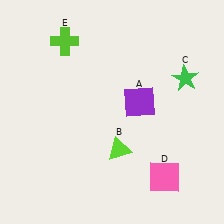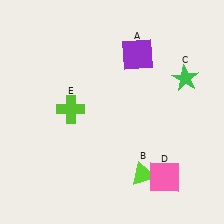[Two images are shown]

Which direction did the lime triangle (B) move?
The lime triangle (B) moved down.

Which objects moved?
The objects that moved are: the purple square (A), the lime triangle (B), the lime cross (E).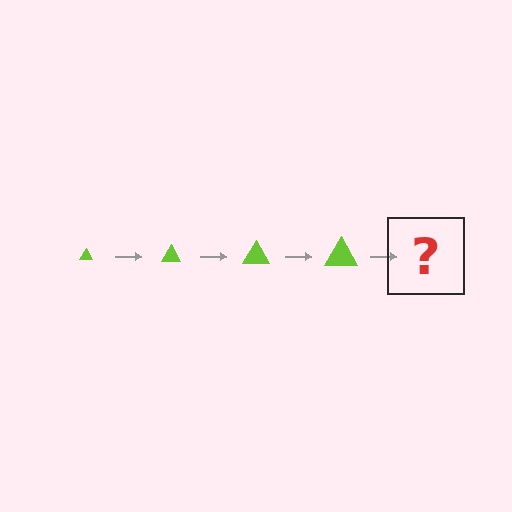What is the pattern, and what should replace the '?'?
The pattern is that the triangle gets progressively larger each step. The '?' should be a lime triangle, larger than the previous one.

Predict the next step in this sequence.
The next step is a lime triangle, larger than the previous one.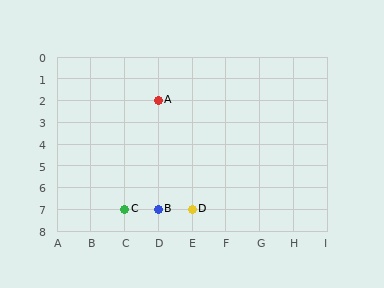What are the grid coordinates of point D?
Point D is at grid coordinates (E, 7).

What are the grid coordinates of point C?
Point C is at grid coordinates (C, 7).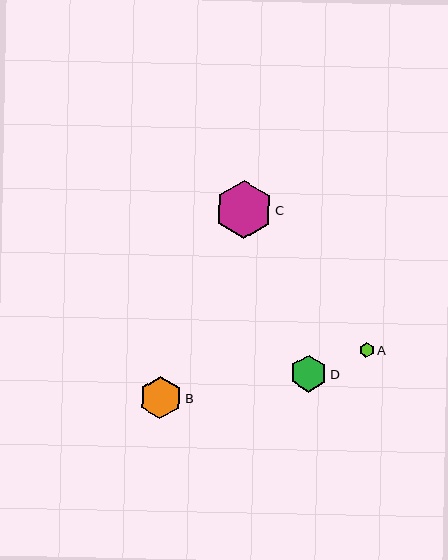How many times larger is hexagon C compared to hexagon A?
Hexagon C is approximately 3.8 times the size of hexagon A.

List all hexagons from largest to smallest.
From largest to smallest: C, B, D, A.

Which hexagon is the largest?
Hexagon C is the largest with a size of approximately 58 pixels.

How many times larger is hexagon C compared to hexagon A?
Hexagon C is approximately 3.8 times the size of hexagon A.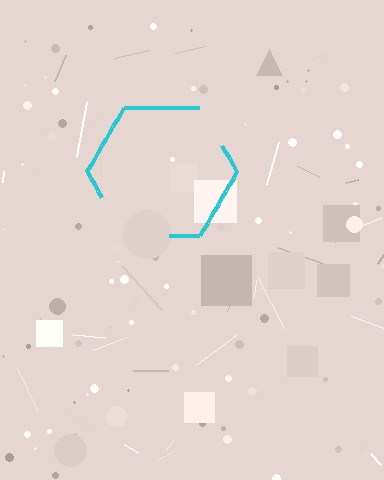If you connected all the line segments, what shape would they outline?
They would outline a hexagon.